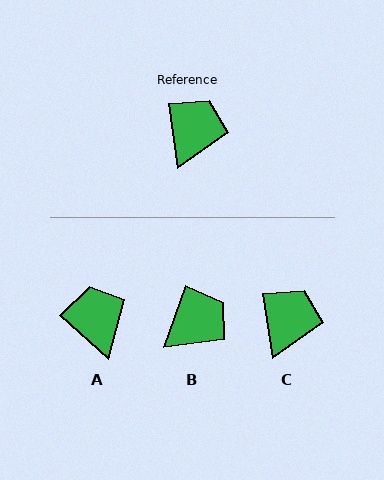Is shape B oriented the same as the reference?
No, it is off by about 28 degrees.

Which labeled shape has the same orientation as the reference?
C.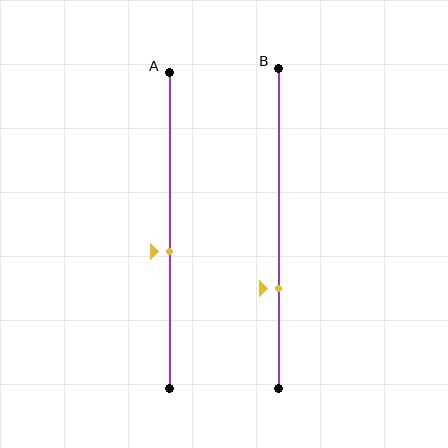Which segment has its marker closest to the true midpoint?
Segment A has its marker closest to the true midpoint.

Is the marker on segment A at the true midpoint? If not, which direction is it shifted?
No, the marker on segment A is shifted downward by about 7% of the segment length.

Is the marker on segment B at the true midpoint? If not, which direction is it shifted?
No, the marker on segment B is shifted downward by about 19% of the segment length.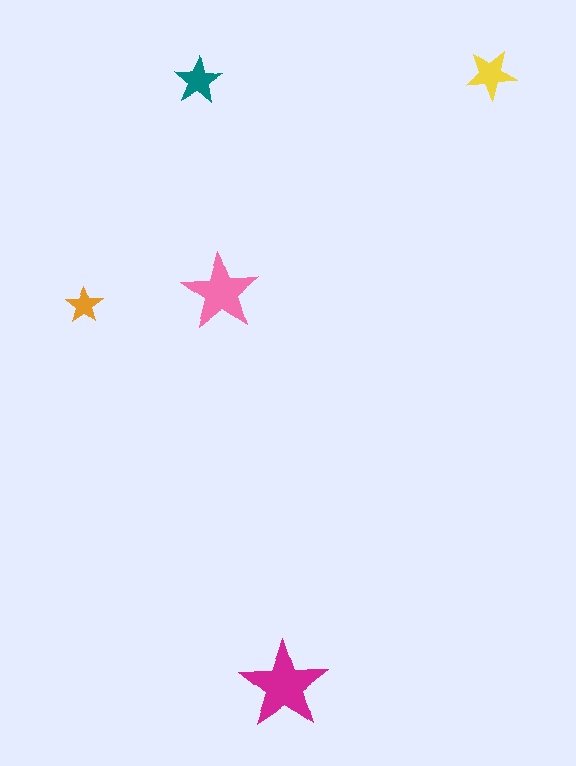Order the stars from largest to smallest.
the magenta one, the pink one, the yellow one, the teal one, the orange one.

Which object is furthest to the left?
The orange star is leftmost.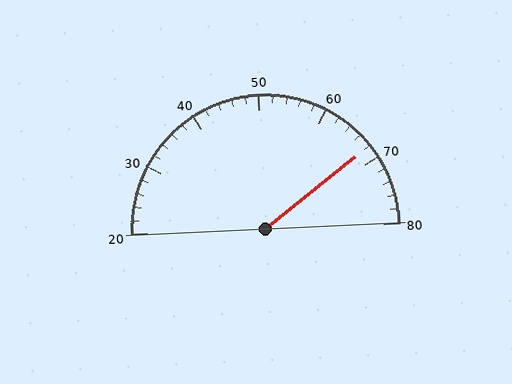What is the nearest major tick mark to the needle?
The nearest major tick mark is 70.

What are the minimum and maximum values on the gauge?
The gauge ranges from 20 to 80.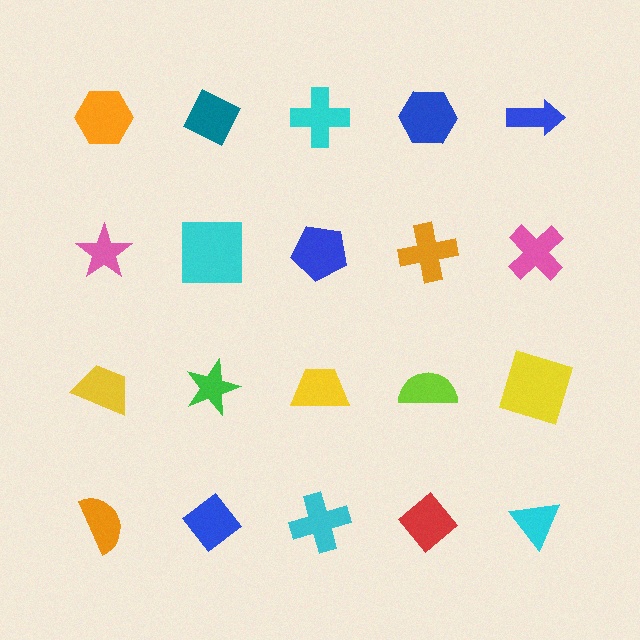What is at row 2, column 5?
A pink cross.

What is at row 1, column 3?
A cyan cross.